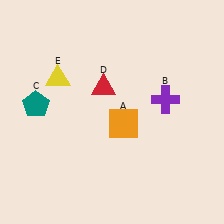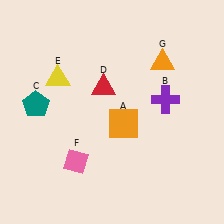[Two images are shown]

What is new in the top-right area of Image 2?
An orange triangle (G) was added in the top-right area of Image 2.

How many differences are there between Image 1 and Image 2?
There are 2 differences between the two images.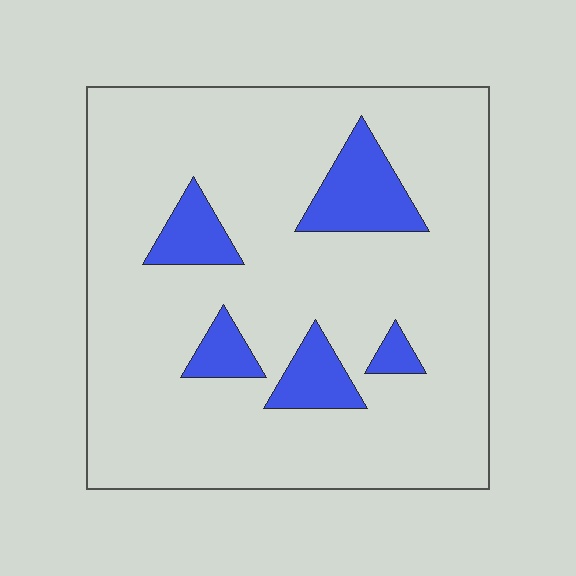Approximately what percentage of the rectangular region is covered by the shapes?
Approximately 15%.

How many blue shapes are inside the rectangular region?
5.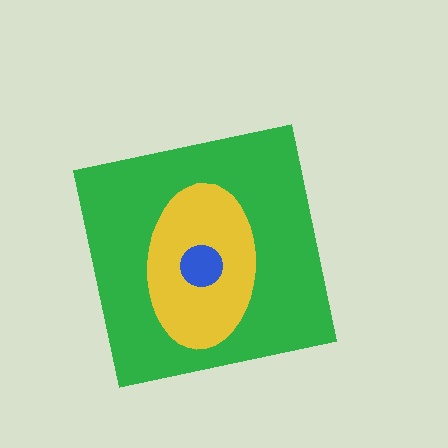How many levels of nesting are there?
3.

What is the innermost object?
The blue circle.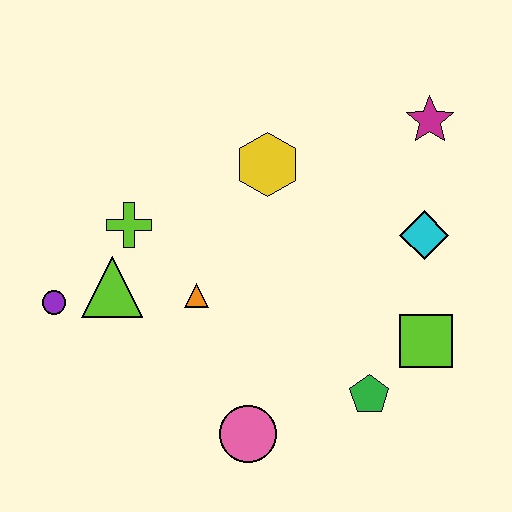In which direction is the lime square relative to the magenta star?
The lime square is below the magenta star.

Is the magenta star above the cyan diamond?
Yes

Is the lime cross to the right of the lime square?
No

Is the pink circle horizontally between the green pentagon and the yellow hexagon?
No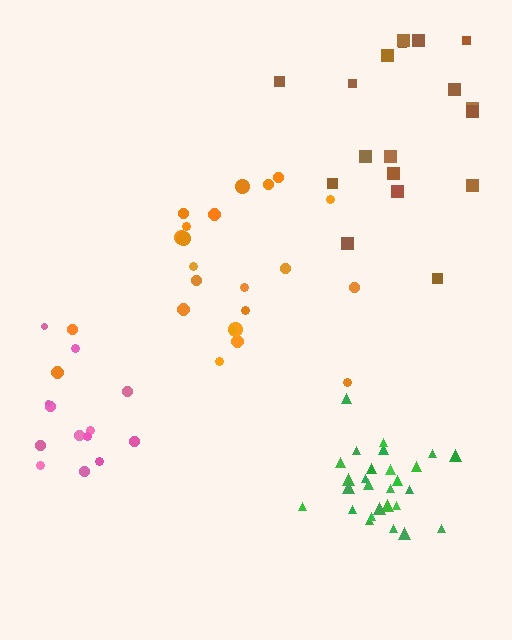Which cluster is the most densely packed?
Green.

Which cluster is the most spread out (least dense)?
Brown.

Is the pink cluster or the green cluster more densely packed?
Green.